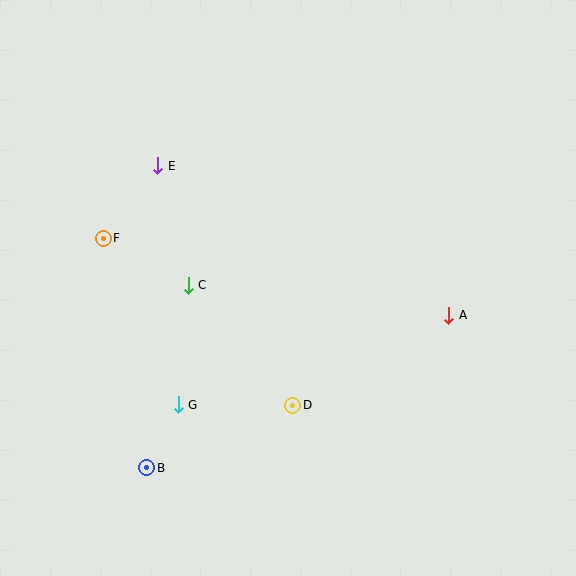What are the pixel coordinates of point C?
Point C is at (188, 285).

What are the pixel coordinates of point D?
Point D is at (293, 405).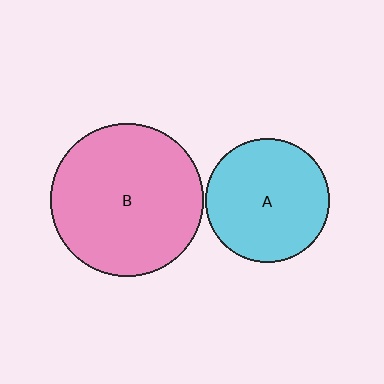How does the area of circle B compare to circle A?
Approximately 1.5 times.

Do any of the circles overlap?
No, none of the circles overlap.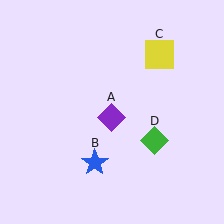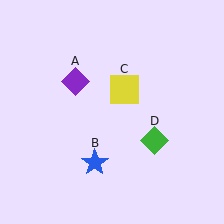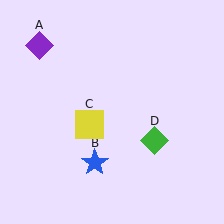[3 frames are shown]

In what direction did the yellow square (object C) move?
The yellow square (object C) moved down and to the left.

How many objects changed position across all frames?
2 objects changed position: purple diamond (object A), yellow square (object C).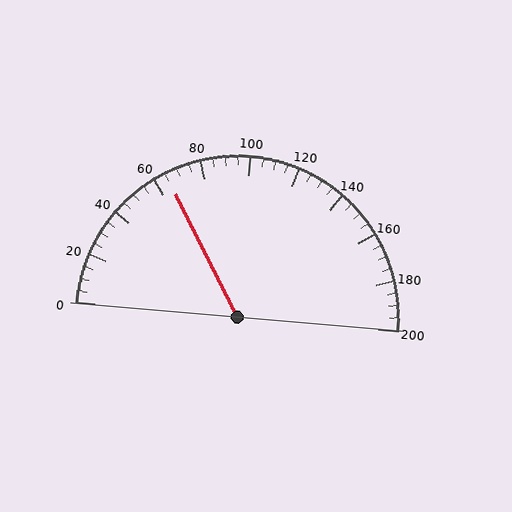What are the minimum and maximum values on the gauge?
The gauge ranges from 0 to 200.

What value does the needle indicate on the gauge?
The needle indicates approximately 65.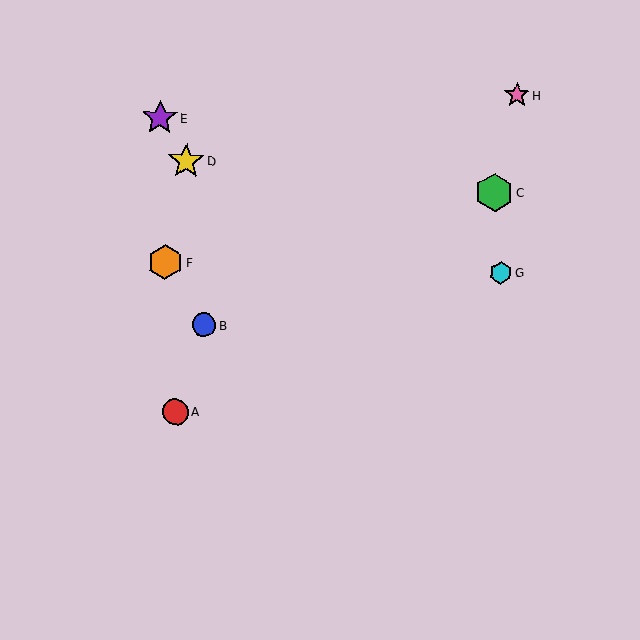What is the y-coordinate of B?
Object B is at y≈325.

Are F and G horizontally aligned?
Yes, both are at y≈262.